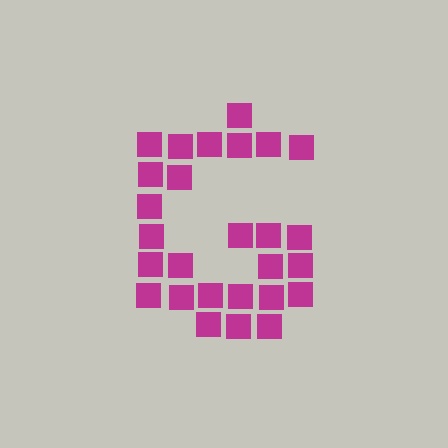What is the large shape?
The large shape is the letter G.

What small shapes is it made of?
It is made of small squares.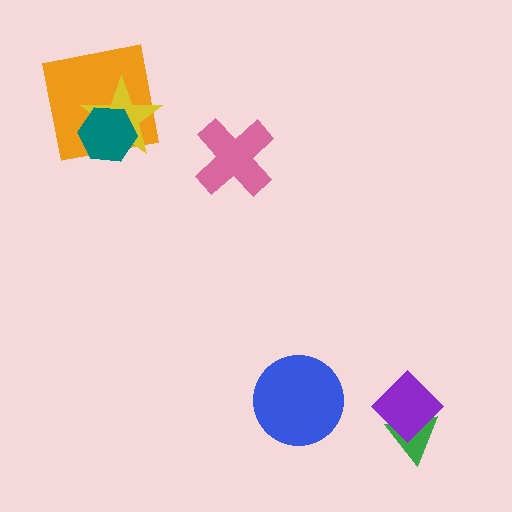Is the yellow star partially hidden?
Yes, it is partially covered by another shape.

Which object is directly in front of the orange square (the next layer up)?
The yellow star is directly in front of the orange square.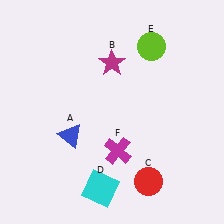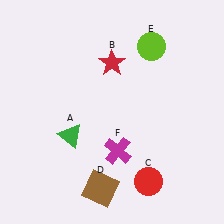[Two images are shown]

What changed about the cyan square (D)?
In Image 1, D is cyan. In Image 2, it changed to brown.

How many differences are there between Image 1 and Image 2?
There are 3 differences between the two images.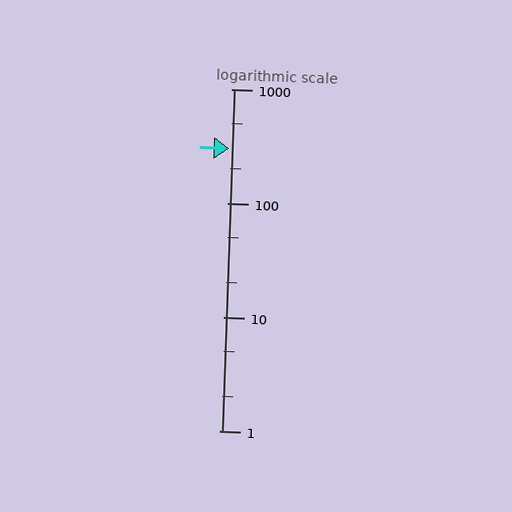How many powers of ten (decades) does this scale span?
The scale spans 3 decades, from 1 to 1000.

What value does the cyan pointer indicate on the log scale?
The pointer indicates approximately 300.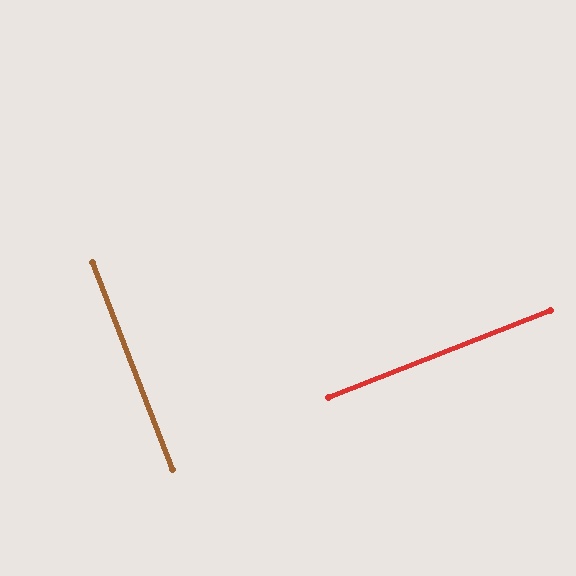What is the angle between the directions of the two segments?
Approximately 90 degrees.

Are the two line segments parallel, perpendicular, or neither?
Perpendicular — they meet at approximately 90°.